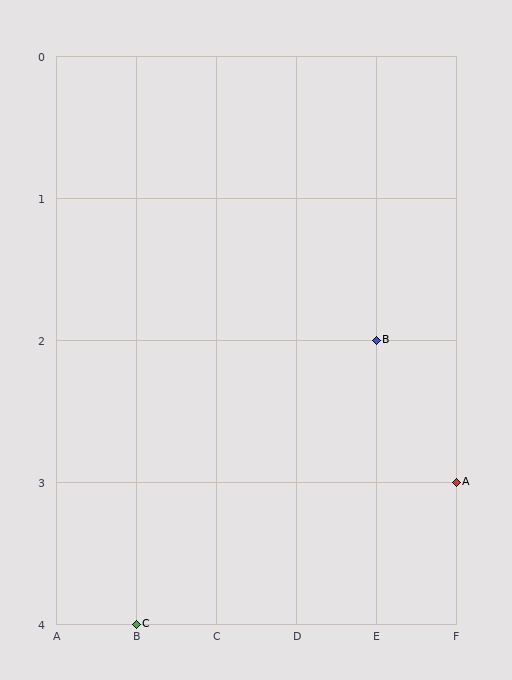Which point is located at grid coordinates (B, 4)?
Point C is at (B, 4).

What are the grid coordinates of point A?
Point A is at grid coordinates (F, 3).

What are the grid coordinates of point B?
Point B is at grid coordinates (E, 2).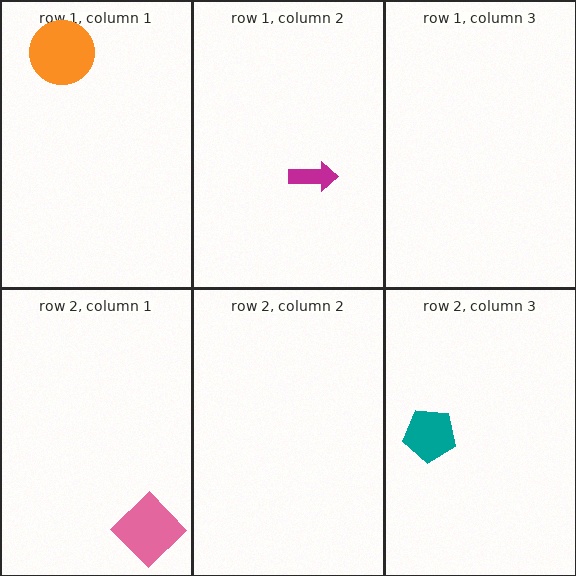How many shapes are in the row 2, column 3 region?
1.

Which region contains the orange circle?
The row 1, column 1 region.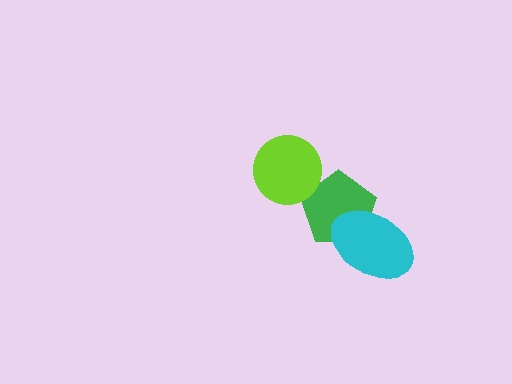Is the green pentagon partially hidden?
Yes, it is partially covered by another shape.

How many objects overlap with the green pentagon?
2 objects overlap with the green pentagon.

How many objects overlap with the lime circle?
1 object overlaps with the lime circle.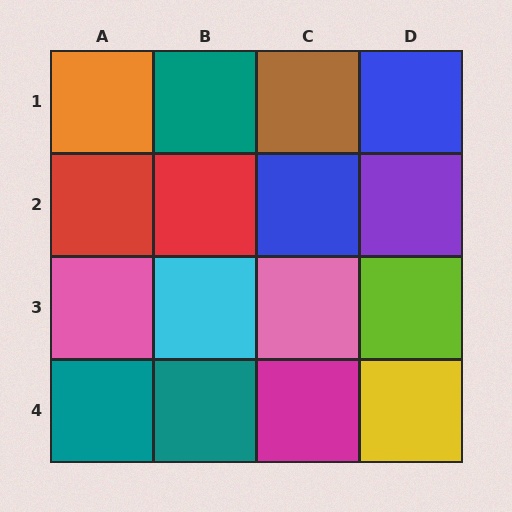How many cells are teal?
3 cells are teal.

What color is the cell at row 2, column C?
Blue.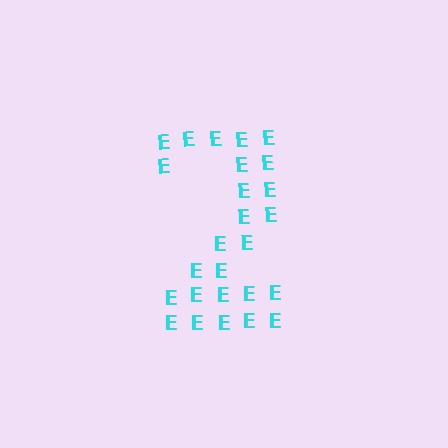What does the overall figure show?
The overall figure shows the digit 2.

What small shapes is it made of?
It is made of small letter E's.